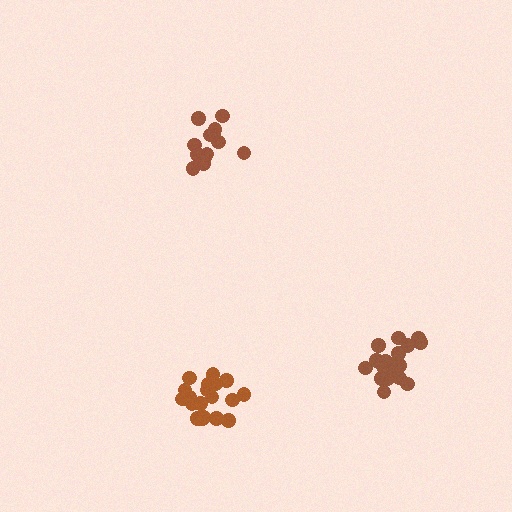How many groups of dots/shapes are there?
There are 3 groups.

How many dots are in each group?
Group 1: 14 dots, Group 2: 19 dots, Group 3: 20 dots (53 total).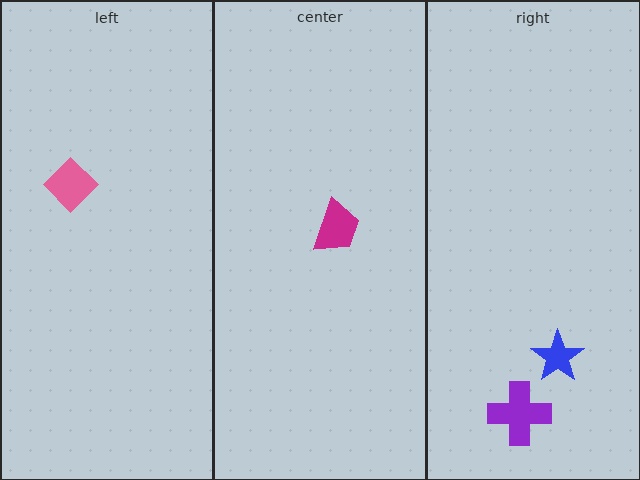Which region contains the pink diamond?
The left region.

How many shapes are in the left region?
1.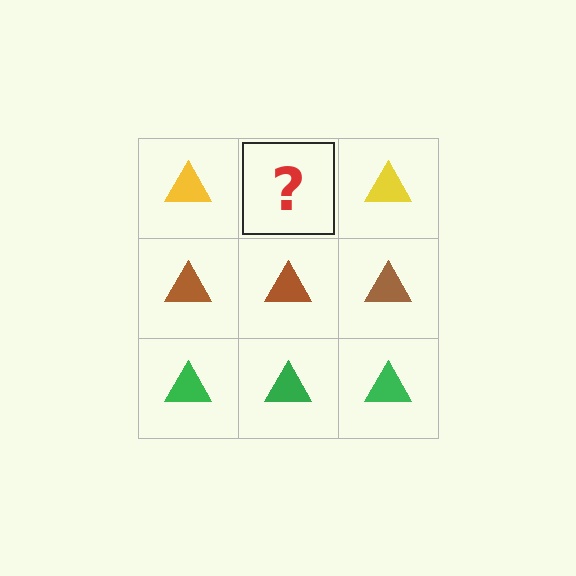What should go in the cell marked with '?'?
The missing cell should contain a yellow triangle.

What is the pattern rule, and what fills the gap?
The rule is that each row has a consistent color. The gap should be filled with a yellow triangle.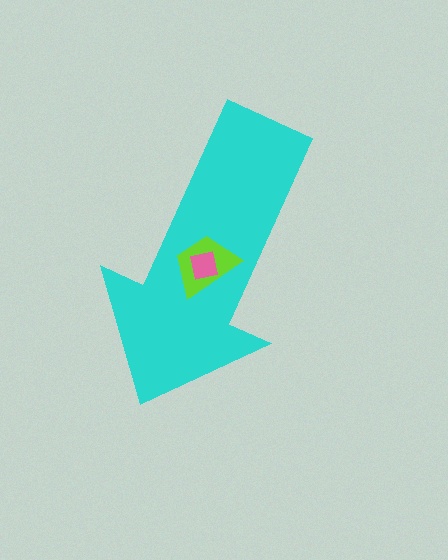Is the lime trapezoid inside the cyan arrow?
Yes.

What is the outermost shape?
The cyan arrow.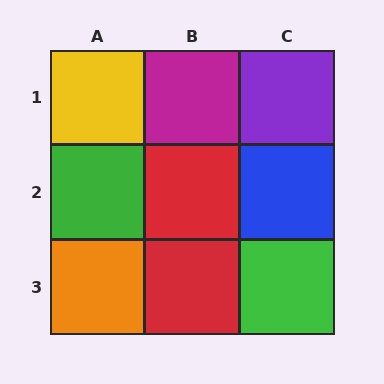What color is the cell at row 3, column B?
Red.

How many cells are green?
2 cells are green.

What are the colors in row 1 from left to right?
Yellow, magenta, purple.